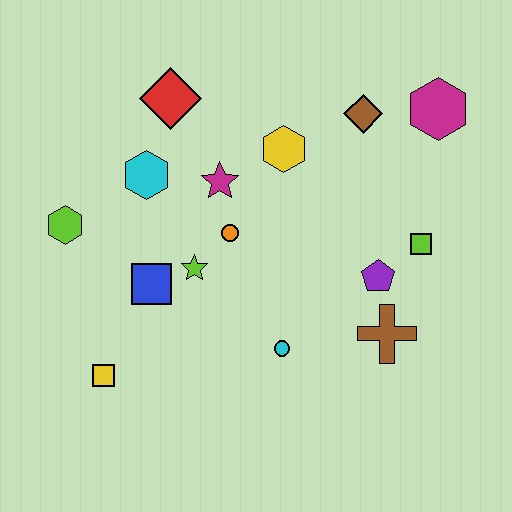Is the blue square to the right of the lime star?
No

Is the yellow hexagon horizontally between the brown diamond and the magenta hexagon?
No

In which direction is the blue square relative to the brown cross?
The blue square is to the left of the brown cross.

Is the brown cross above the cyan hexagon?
No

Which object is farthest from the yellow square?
The magenta hexagon is farthest from the yellow square.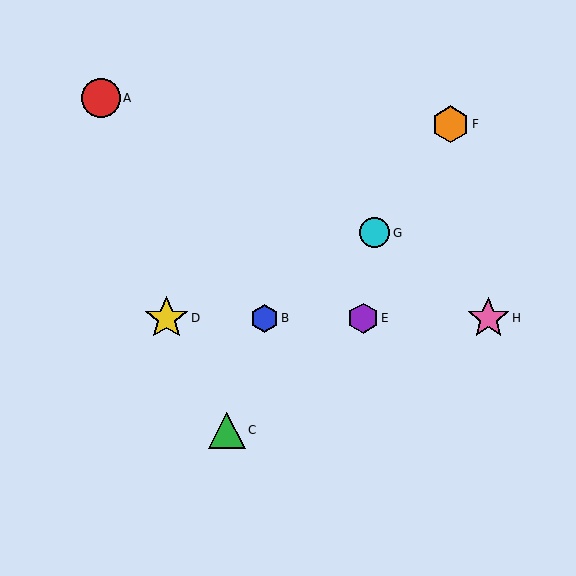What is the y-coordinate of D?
Object D is at y≈318.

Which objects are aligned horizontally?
Objects B, D, E, H are aligned horizontally.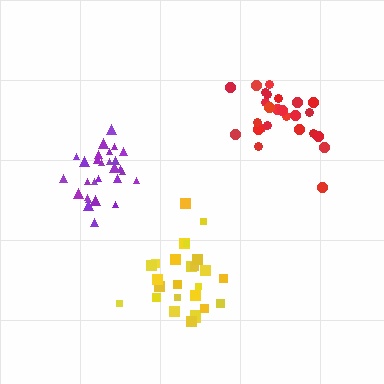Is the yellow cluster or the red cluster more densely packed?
Red.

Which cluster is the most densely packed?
Purple.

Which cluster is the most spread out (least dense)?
Yellow.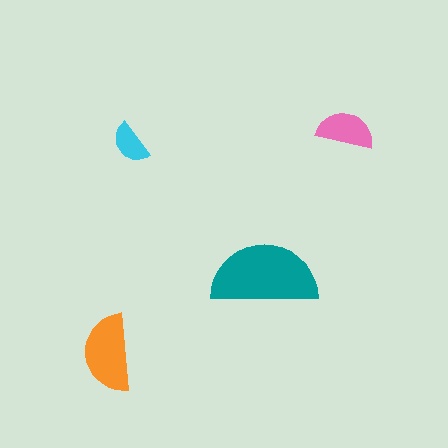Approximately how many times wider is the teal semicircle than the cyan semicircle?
About 2.5 times wider.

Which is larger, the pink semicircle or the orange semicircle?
The orange one.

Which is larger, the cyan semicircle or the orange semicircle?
The orange one.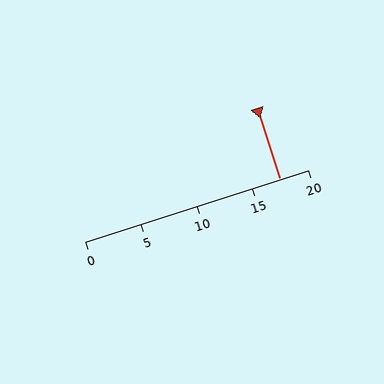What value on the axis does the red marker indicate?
The marker indicates approximately 17.5.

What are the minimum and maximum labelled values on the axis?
The axis runs from 0 to 20.